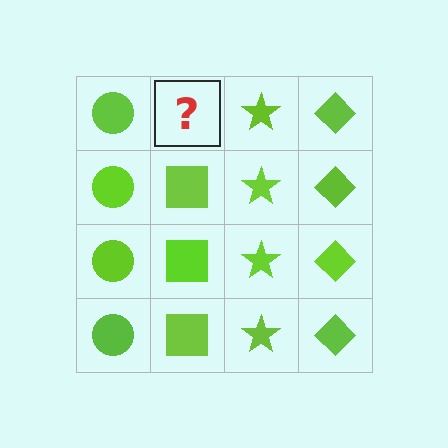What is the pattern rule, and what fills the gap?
The rule is that each column has a consistent shape. The gap should be filled with a lime square.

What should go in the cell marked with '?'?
The missing cell should contain a lime square.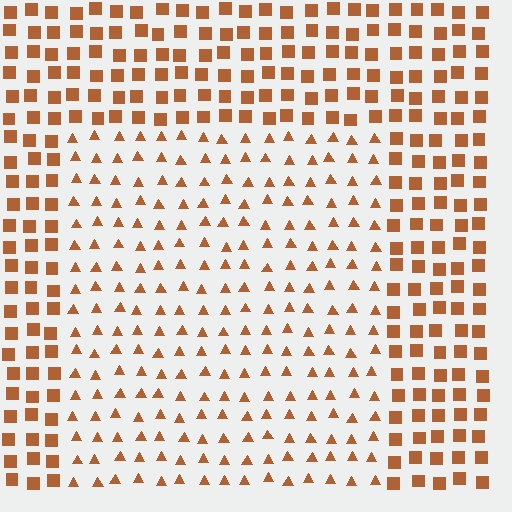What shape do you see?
I see a rectangle.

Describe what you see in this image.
The image is filled with small brown elements arranged in a uniform grid. A rectangle-shaped region contains triangles, while the surrounding area contains squares. The boundary is defined purely by the change in element shape.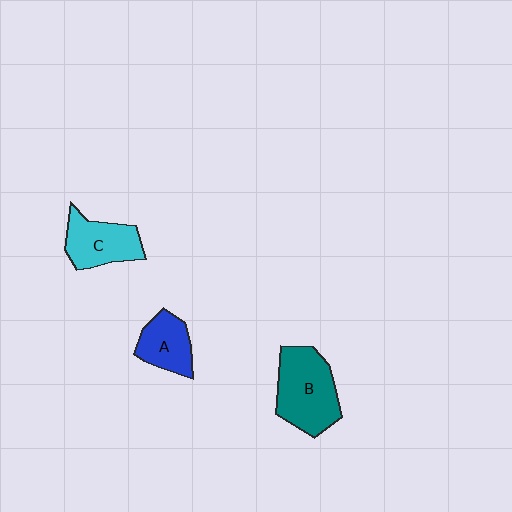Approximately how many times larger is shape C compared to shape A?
Approximately 1.2 times.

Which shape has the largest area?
Shape B (teal).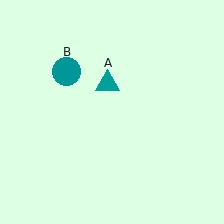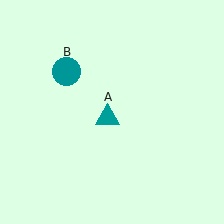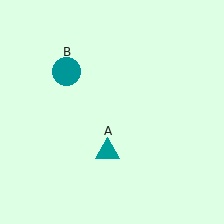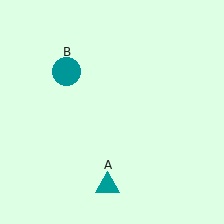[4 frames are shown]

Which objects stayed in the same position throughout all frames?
Teal circle (object B) remained stationary.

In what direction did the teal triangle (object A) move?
The teal triangle (object A) moved down.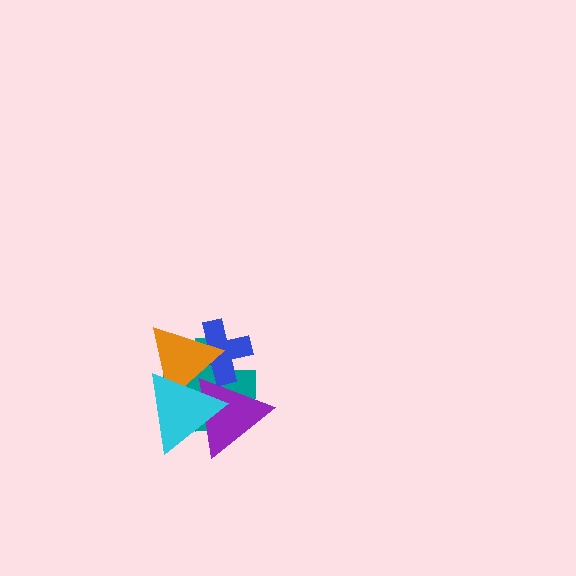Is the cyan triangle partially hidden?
No, no other shape covers it.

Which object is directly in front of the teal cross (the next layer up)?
The purple triangle is directly in front of the teal cross.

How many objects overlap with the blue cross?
4 objects overlap with the blue cross.